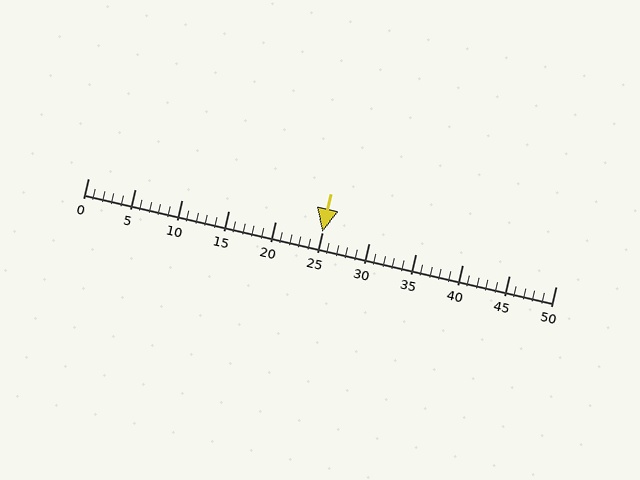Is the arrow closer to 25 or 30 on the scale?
The arrow is closer to 25.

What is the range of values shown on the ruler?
The ruler shows values from 0 to 50.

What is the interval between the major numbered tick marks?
The major tick marks are spaced 5 units apart.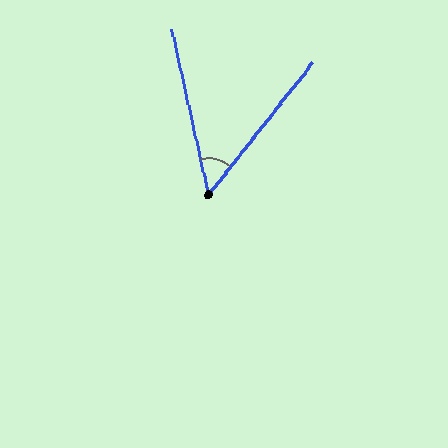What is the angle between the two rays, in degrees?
Approximately 51 degrees.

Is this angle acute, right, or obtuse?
It is acute.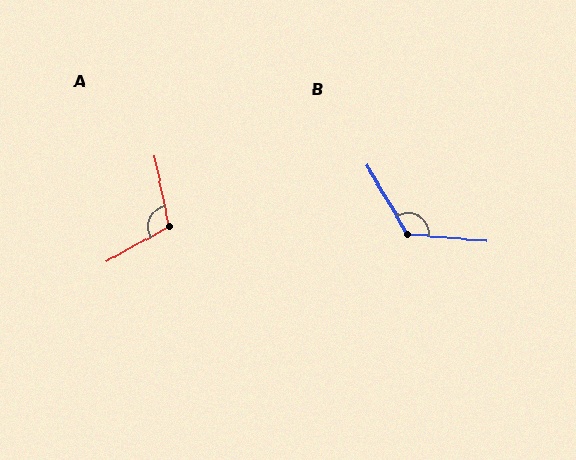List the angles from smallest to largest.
A (108°), B (125°).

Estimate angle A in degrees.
Approximately 108 degrees.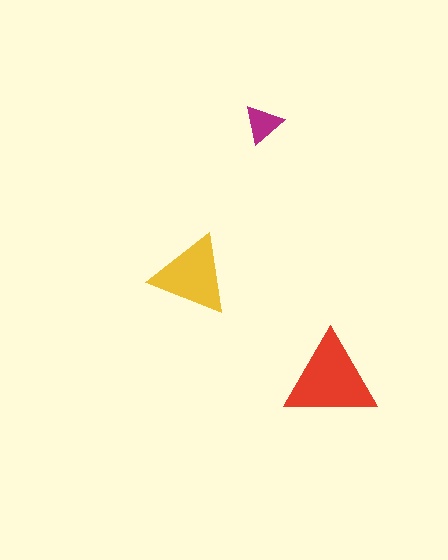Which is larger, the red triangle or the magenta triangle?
The red one.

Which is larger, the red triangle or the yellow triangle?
The red one.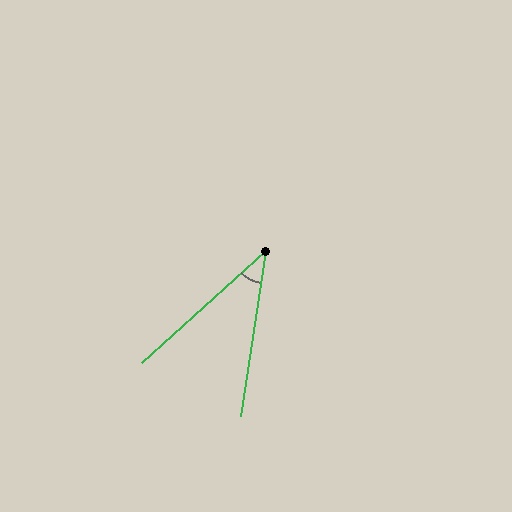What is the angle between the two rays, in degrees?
Approximately 39 degrees.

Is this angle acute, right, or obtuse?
It is acute.